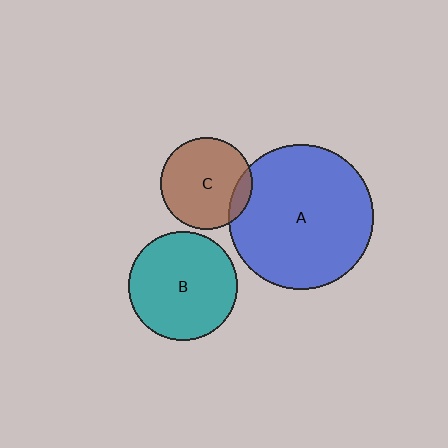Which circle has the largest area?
Circle A (blue).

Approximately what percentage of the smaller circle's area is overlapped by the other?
Approximately 10%.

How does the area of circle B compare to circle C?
Approximately 1.4 times.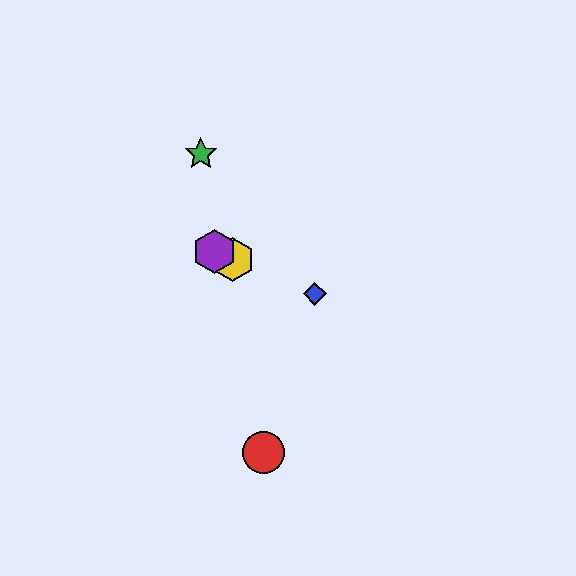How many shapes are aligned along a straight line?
3 shapes (the blue diamond, the yellow hexagon, the purple hexagon) are aligned along a straight line.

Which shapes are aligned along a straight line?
The blue diamond, the yellow hexagon, the purple hexagon are aligned along a straight line.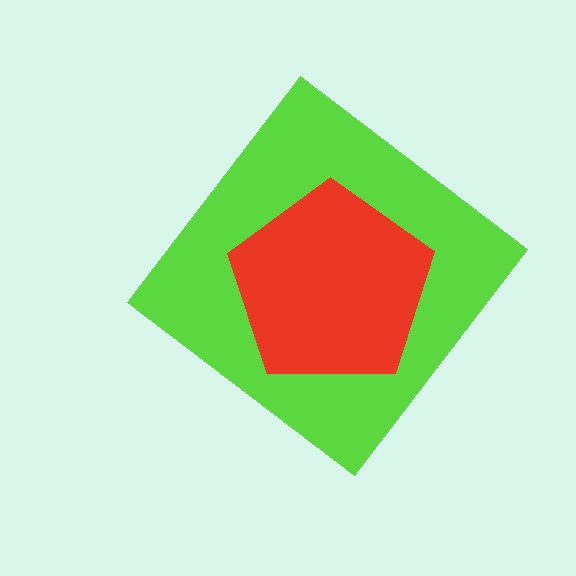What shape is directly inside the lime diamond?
The red pentagon.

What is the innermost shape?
The red pentagon.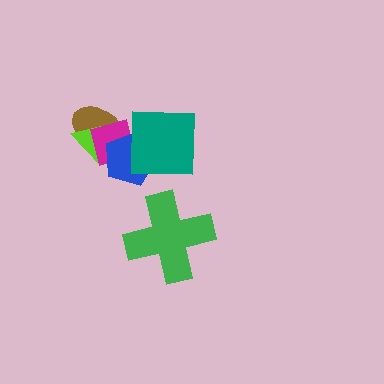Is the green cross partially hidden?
No, no other shape covers it.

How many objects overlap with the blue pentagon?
4 objects overlap with the blue pentagon.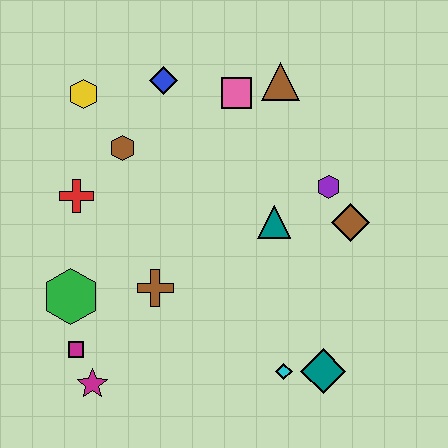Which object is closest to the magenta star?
The magenta square is closest to the magenta star.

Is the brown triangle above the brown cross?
Yes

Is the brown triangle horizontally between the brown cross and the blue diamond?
No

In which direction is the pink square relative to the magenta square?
The pink square is above the magenta square.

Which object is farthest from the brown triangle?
The magenta star is farthest from the brown triangle.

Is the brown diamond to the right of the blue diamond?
Yes